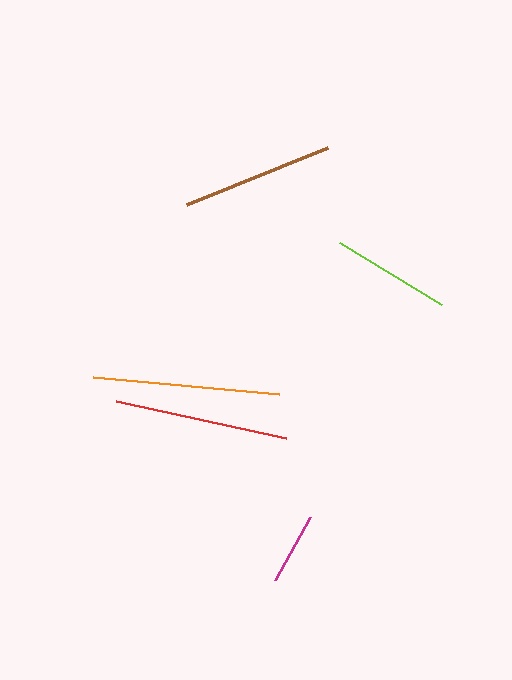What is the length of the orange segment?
The orange segment is approximately 187 pixels long.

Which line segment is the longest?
The orange line is the longest at approximately 187 pixels.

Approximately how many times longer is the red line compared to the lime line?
The red line is approximately 1.5 times the length of the lime line.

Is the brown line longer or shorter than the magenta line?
The brown line is longer than the magenta line.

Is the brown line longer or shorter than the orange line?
The orange line is longer than the brown line.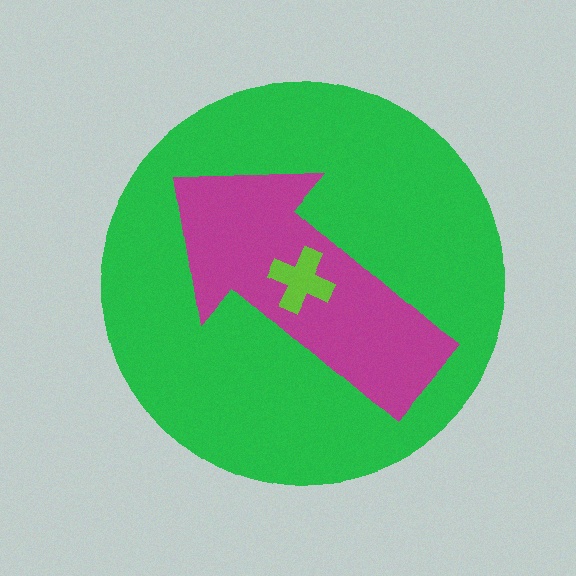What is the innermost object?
The lime cross.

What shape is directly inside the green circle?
The magenta arrow.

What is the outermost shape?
The green circle.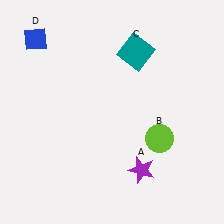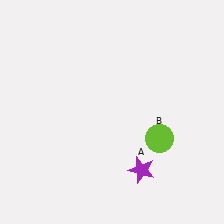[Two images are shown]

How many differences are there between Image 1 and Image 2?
There are 2 differences between the two images.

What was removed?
The blue diamond (D), the teal square (C) were removed in Image 2.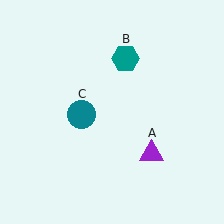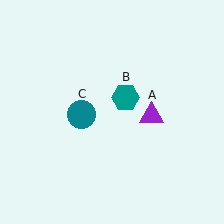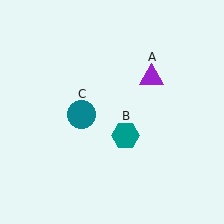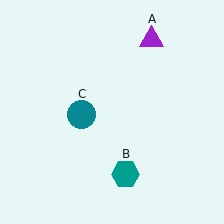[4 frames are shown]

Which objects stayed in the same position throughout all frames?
Teal circle (object C) remained stationary.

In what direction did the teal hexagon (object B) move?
The teal hexagon (object B) moved down.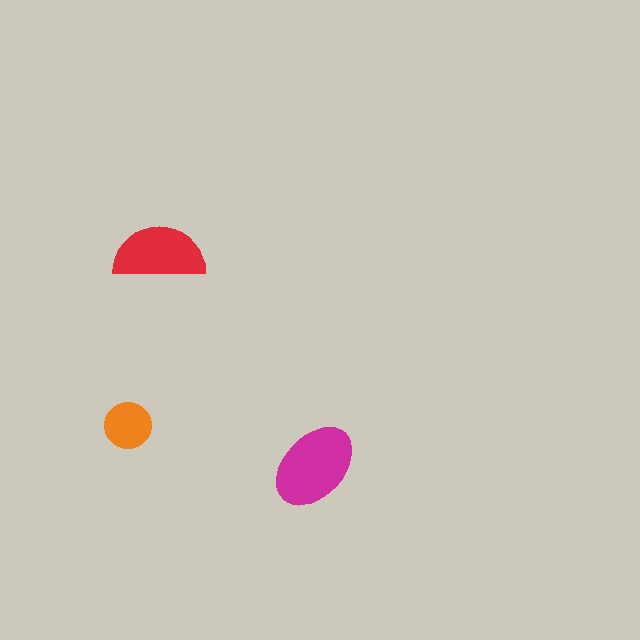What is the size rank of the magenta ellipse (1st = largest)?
1st.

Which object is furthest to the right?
The magenta ellipse is rightmost.